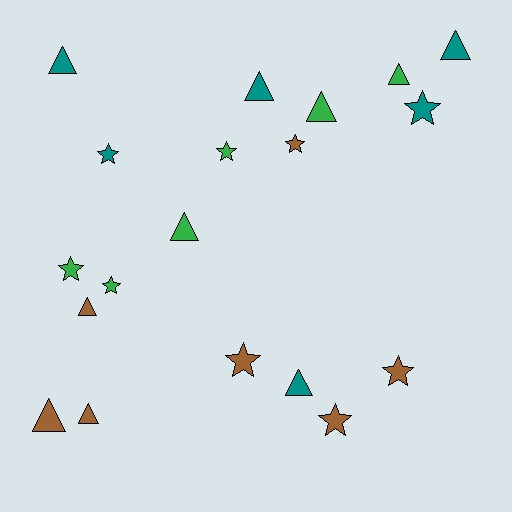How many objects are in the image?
There are 19 objects.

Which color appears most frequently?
Brown, with 7 objects.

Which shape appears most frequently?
Triangle, with 10 objects.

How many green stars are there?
There are 3 green stars.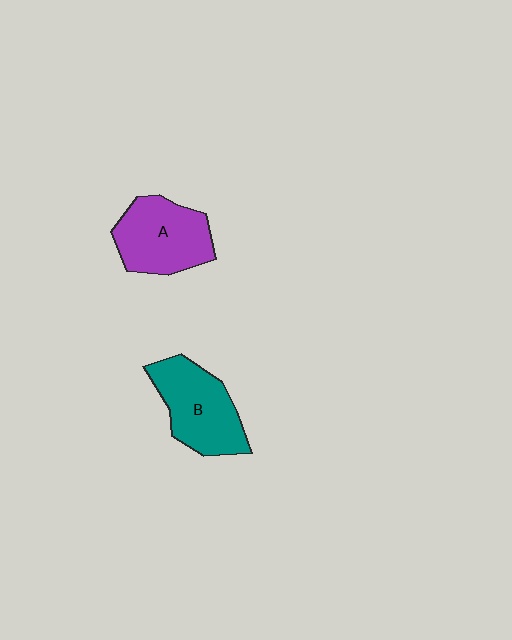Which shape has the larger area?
Shape B (teal).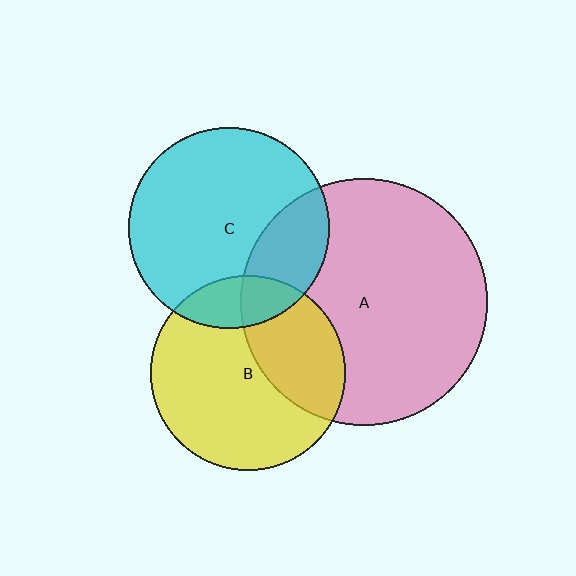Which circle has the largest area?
Circle A (pink).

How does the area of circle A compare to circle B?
Approximately 1.6 times.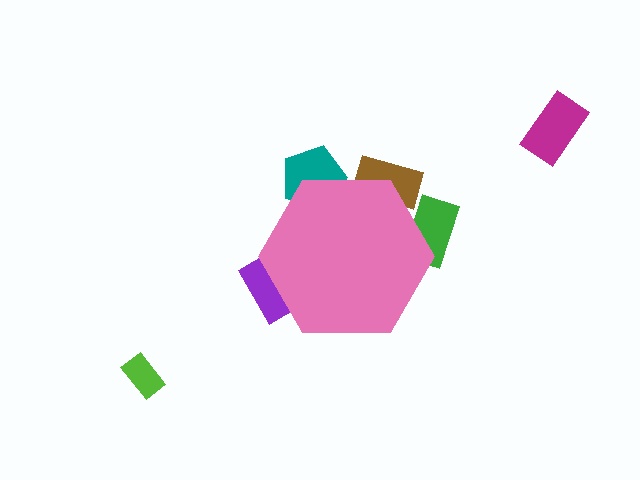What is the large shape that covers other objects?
A pink hexagon.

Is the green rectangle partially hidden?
Yes, the green rectangle is partially hidden behind the pink hexagon.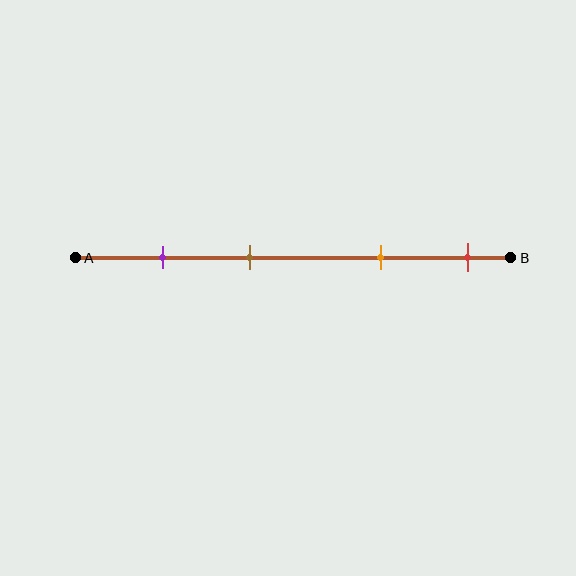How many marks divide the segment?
There are 4 marks dividing the segment.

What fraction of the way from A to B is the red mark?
The red mark is approximately 90% (0.9) of the way from A to B.